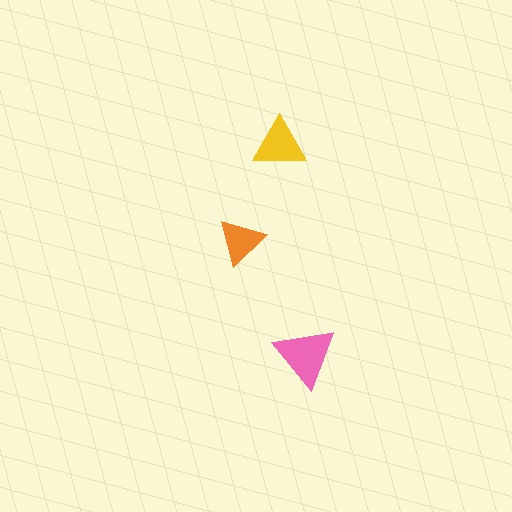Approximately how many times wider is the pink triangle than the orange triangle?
About 1.5 times wider.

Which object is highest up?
The yellow triangle is topmost.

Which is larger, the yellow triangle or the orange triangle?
The yellow one.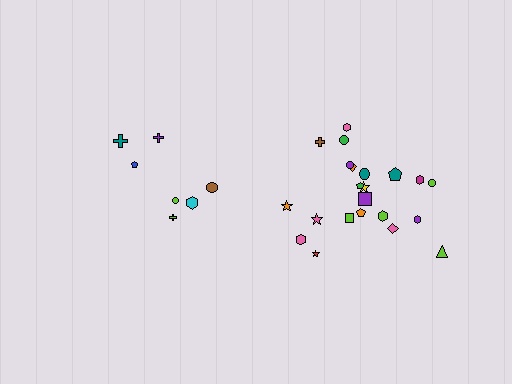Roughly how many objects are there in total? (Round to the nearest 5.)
Roughly 30 objects in total.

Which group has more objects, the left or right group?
The right group.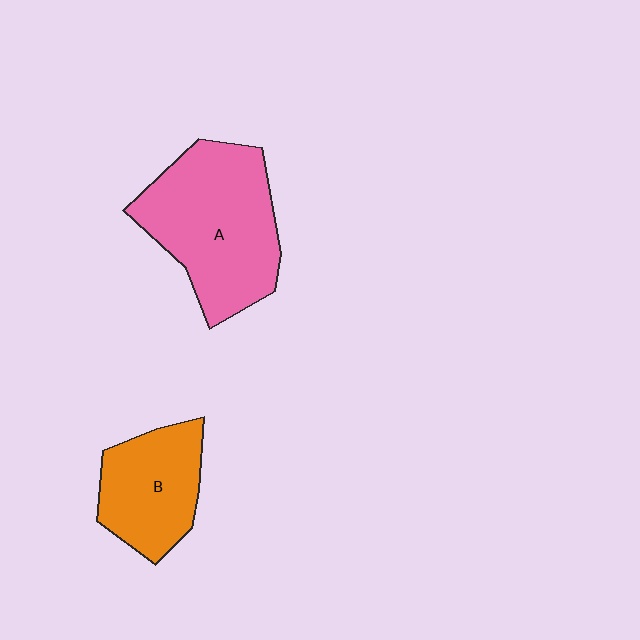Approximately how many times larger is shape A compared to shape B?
Approximately 1.6 times.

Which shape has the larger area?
Shape A (pink).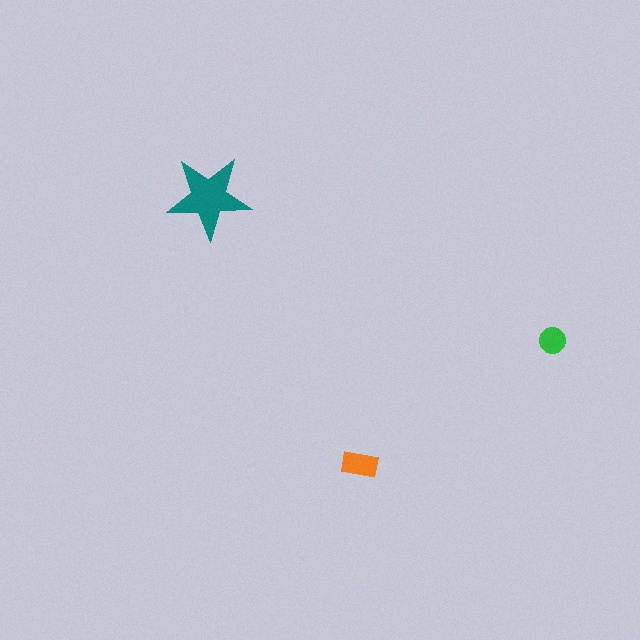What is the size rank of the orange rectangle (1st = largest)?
2nd.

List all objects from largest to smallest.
The teal star, the orange rectangle, the green circle.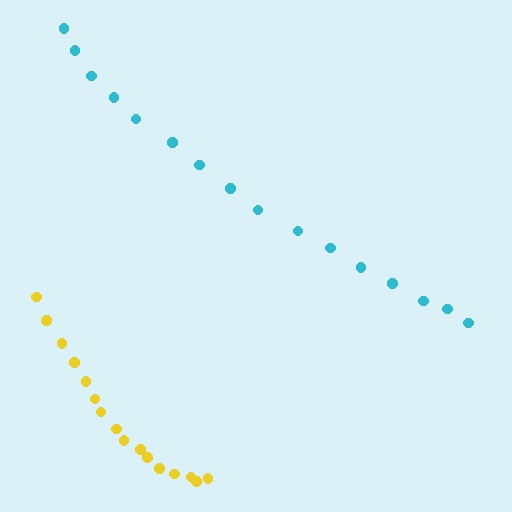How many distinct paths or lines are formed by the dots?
There are 2 distinct paths.